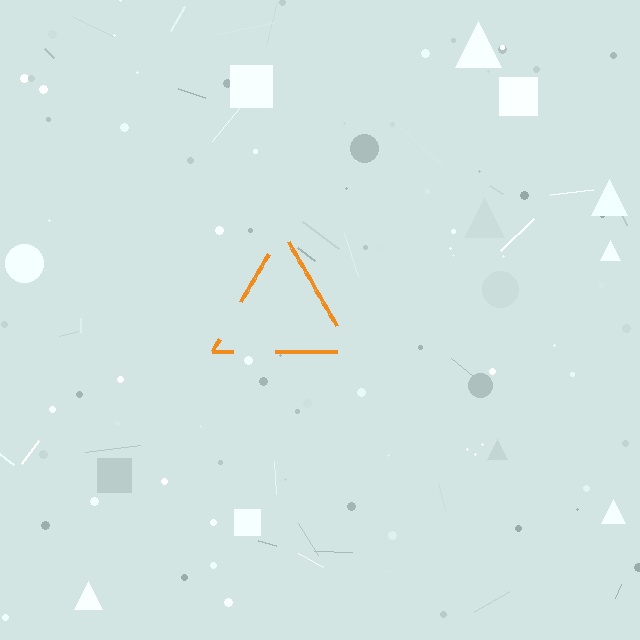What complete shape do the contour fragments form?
The contour fragments form a triangle.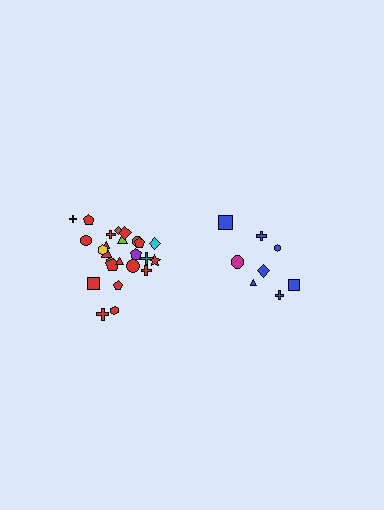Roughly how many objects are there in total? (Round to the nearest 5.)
Roughly 35 objects in total.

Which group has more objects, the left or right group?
The left group.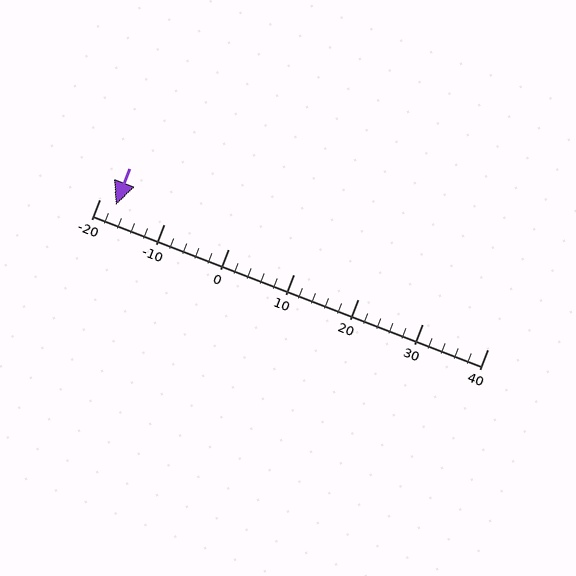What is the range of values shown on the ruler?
The ruler shows values from -20 to 40.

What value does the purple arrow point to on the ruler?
The purple arrow points to approximately -18.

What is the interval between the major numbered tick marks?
The major tick marks are spaced 10 units apart.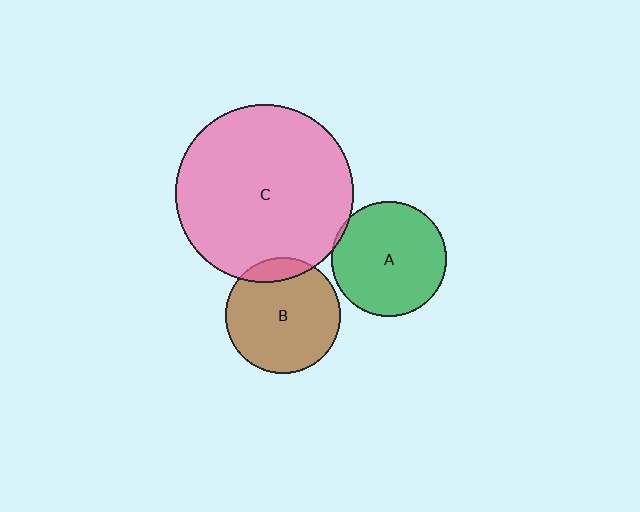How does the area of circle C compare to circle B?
Approximately 2.4 times.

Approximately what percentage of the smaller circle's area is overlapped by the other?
Approximately 5%.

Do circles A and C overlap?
Yes.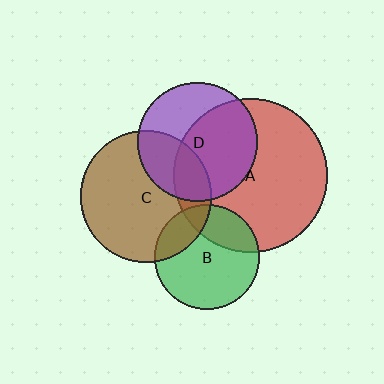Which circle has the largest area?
Circle A (red).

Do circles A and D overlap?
Yes.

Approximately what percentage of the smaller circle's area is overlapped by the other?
Approximately 55%.